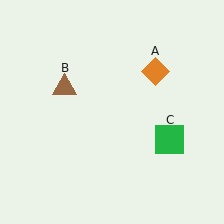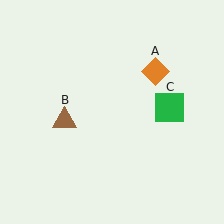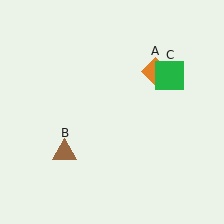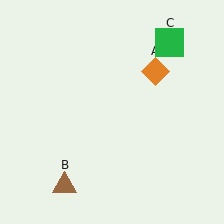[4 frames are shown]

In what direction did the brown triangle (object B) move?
The brown triangle (object B) moved down.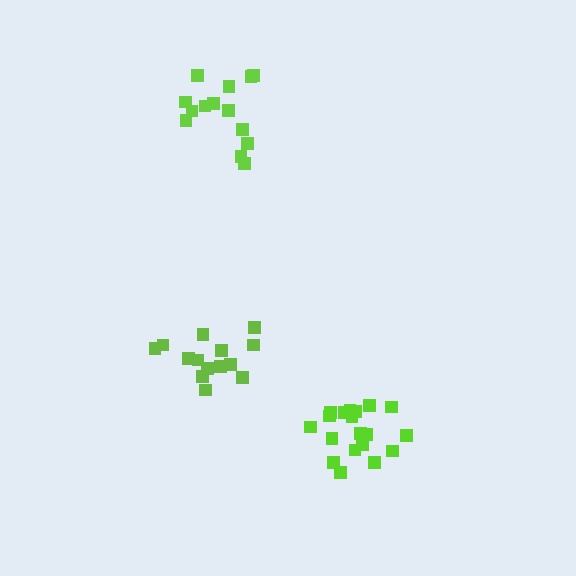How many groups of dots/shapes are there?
There are 3 groups.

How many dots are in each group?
Group 1: 14 dots, Group 2: 15 dots, Group 3: 19 dots (48 total).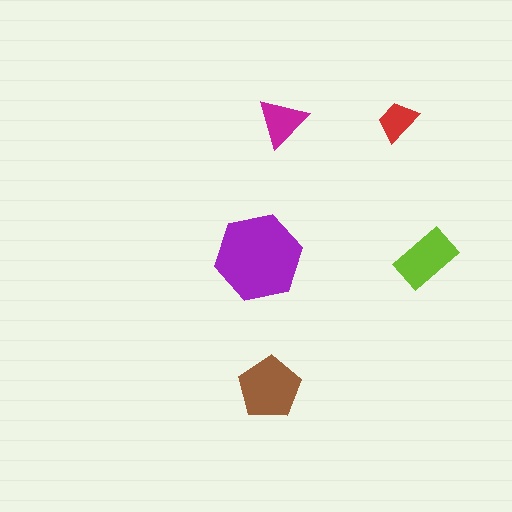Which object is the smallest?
The red trapezoid.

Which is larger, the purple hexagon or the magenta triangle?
The purple hexagon.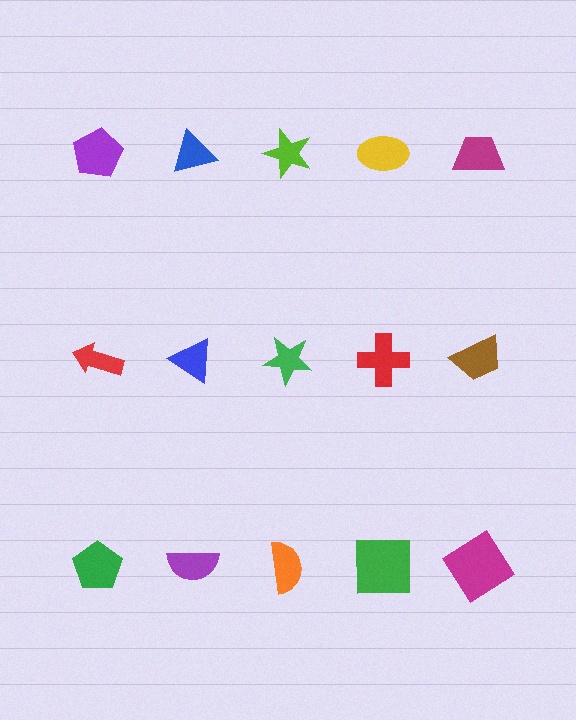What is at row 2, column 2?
A blue triangle.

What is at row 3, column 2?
A purple semicircle.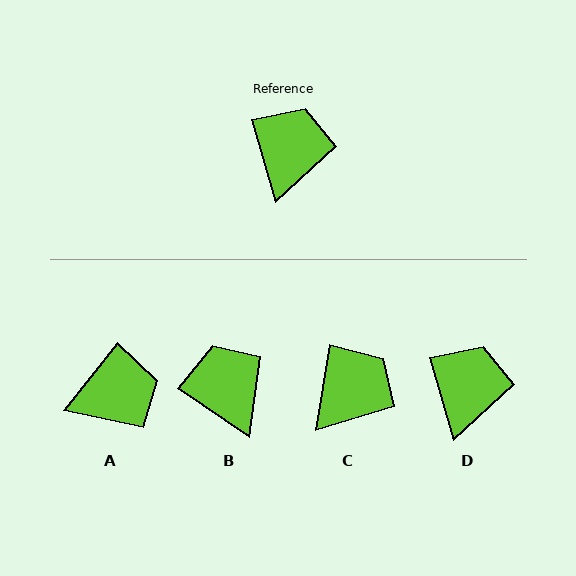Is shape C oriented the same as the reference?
No, it is off by about 26 degrees.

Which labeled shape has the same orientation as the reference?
D.